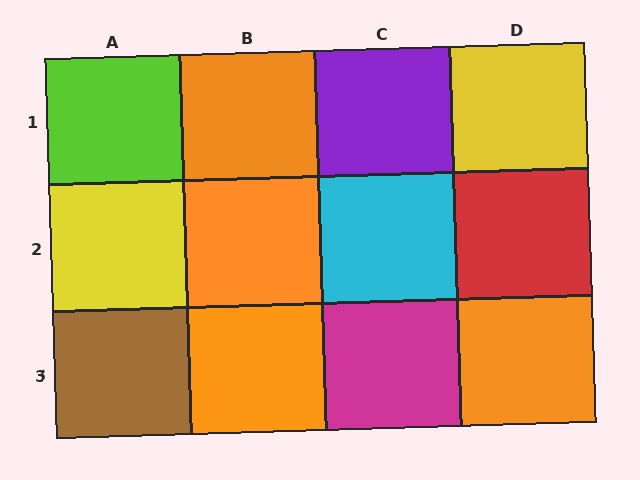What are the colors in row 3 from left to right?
Brown, orange, magenta, orange.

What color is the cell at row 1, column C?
Purple.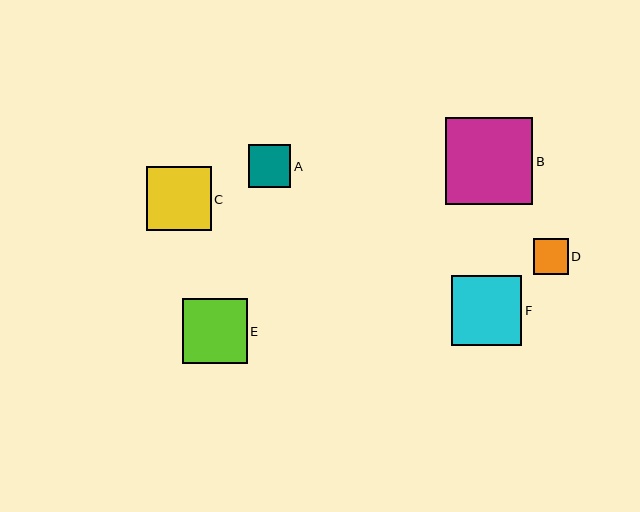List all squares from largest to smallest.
From largest to smallest: B, F, E, C, A, D.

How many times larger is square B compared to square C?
Square B is approximately 1.4 times the size of square C.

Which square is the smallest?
Square D is the smallest with a size of approximately 35 pixels.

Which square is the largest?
Square B is the largest with a size of approximately 88 pixels.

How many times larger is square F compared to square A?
Square F is approximately 1.7 times the size of square A.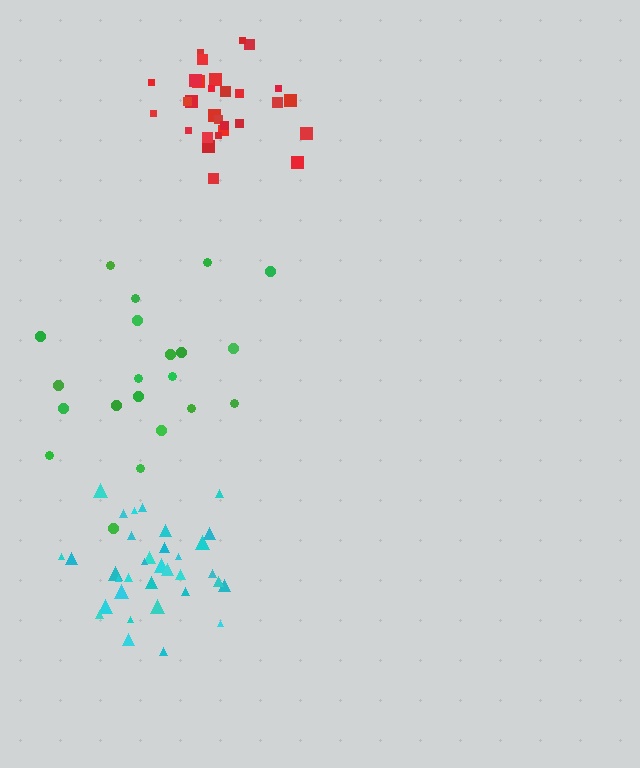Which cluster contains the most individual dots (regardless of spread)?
Cyan (34).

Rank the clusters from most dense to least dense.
red, cyan, green.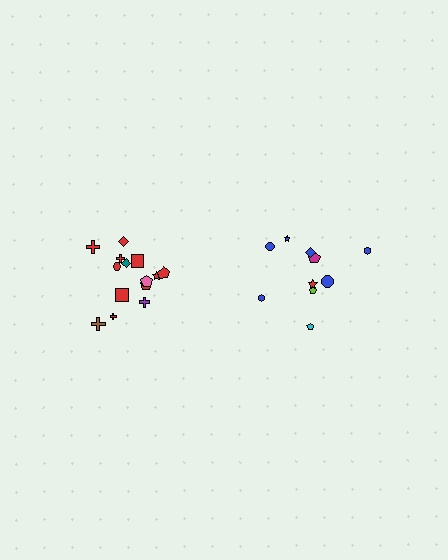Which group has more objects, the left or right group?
The left group.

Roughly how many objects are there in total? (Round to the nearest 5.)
Roughly 25 objects in total.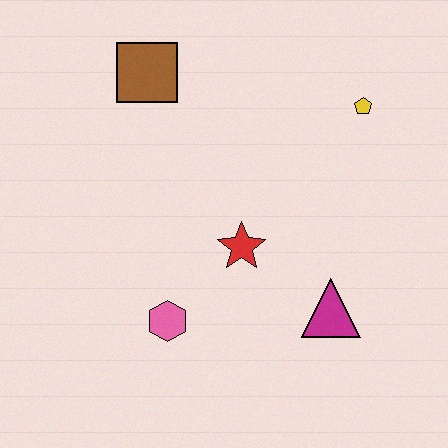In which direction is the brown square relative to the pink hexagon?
The brown square is above the pink hexagon.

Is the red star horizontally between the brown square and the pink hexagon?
No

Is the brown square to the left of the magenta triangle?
Yes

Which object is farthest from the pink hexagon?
The yellow pentagon is farthest from the pink hexagon.